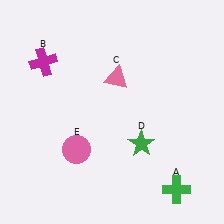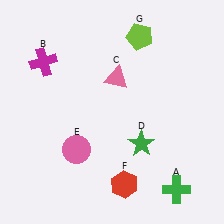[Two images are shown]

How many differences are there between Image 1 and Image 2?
There are 2 differences between the two images.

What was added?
A red hexagon (F), a lime pentagon (G) were added in Image 2.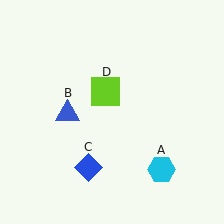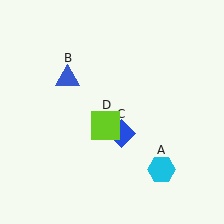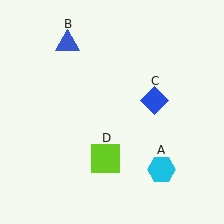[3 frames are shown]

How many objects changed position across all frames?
3 objects changed position: blue triangle (object B), blue diamond (object C), lime square (object D).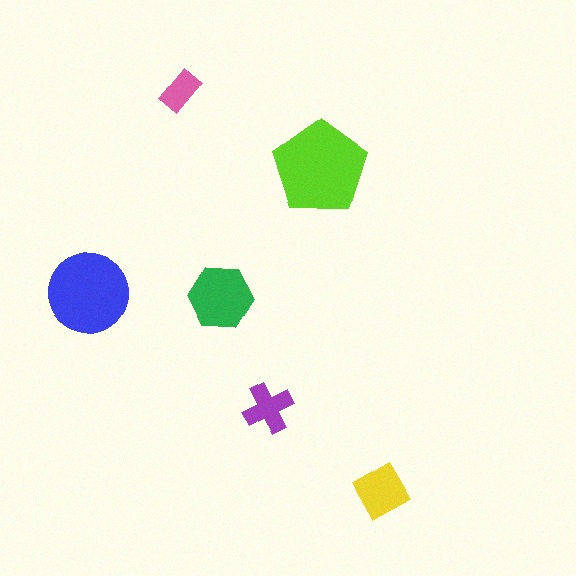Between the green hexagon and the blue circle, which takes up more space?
The blue circle.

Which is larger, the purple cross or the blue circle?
The blue circle.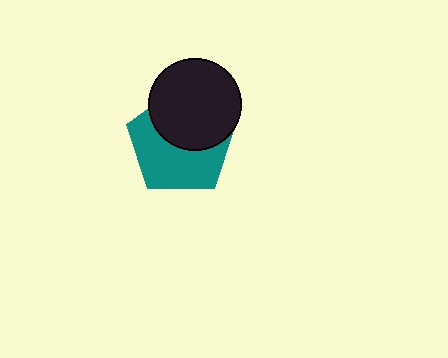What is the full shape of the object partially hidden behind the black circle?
The partially hidden object is a teal pentagon.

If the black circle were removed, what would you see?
You would see the complete teal pentagon.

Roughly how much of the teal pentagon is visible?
About half of it is visible (roughly 55%).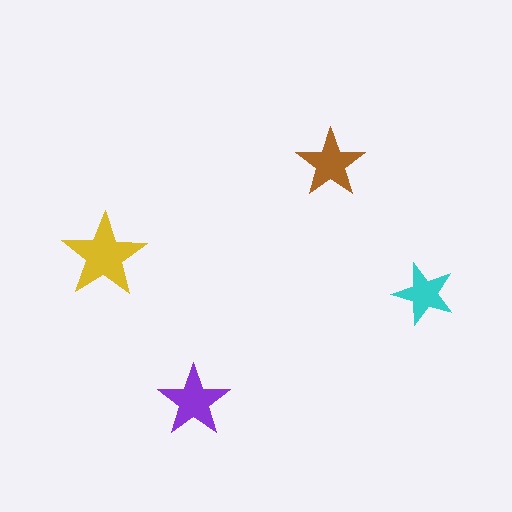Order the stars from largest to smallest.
the yellow one, the purple one, the brown one, the cyan one.